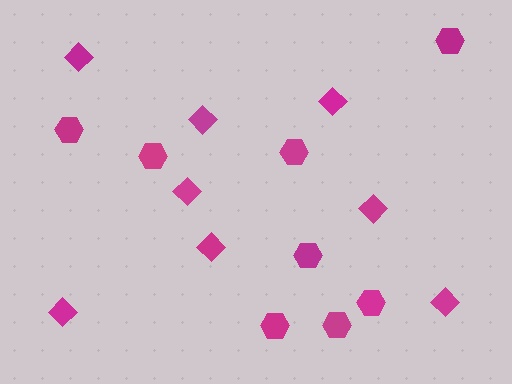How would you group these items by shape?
There are 2 groups: one group of diamonds (8) and one group of hexagons (8).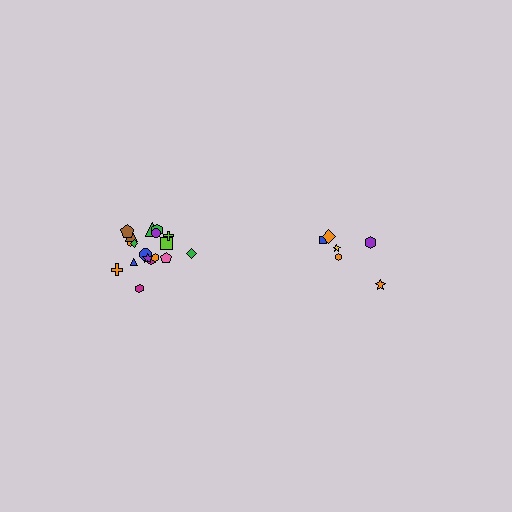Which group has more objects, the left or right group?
The left group.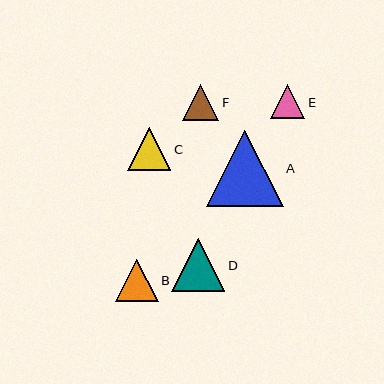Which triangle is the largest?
Triangle A is the largest with a size of approximately 76 pixels.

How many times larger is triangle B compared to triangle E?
Triangle B is approximately 1.2 times the size of triangle E.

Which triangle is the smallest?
Triangle E is the smallest with a size of approximately 34 pixels.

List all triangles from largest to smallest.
From largest to smallest: A, D, C, B, F, E.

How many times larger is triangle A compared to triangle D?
Triangle A is approximately 1.4 times the size of triangle D.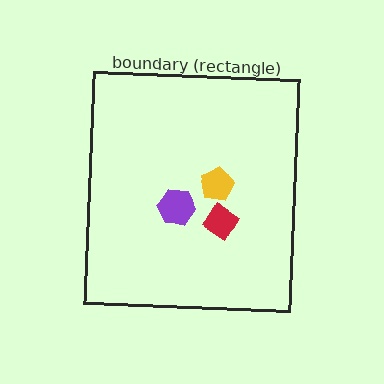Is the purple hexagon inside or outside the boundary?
Inside.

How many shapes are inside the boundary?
3 inside, 0 outside.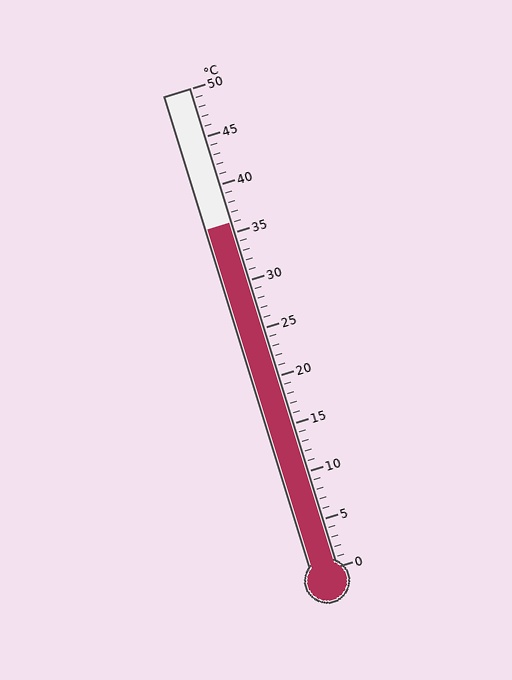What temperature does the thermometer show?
The thermometer shows approximately 36°C.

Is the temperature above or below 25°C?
The temperature is above 25°C.